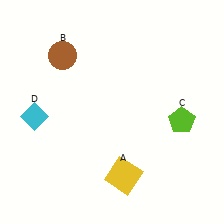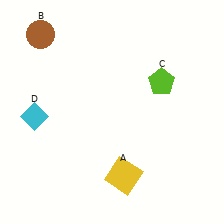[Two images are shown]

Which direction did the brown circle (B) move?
The brown circle (B) moved up.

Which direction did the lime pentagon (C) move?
The lime pentagon (C) moved up.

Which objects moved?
The objects that moved are: the brown circle (B), the lime pentagon (C).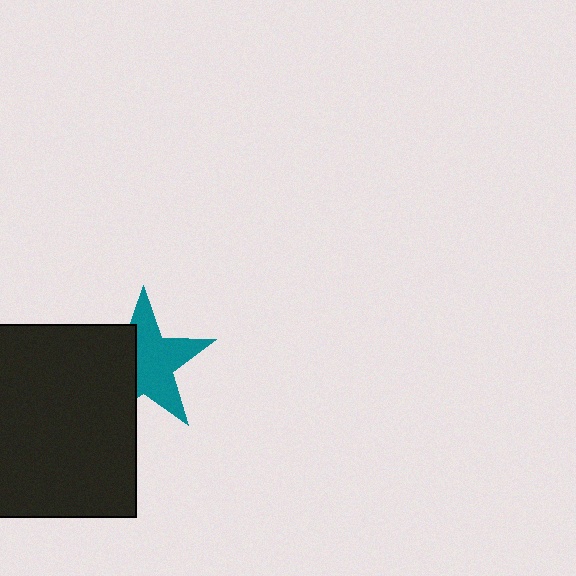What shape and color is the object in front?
The object in front is a black square.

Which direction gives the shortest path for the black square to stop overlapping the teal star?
Moving left gives the shortest separation.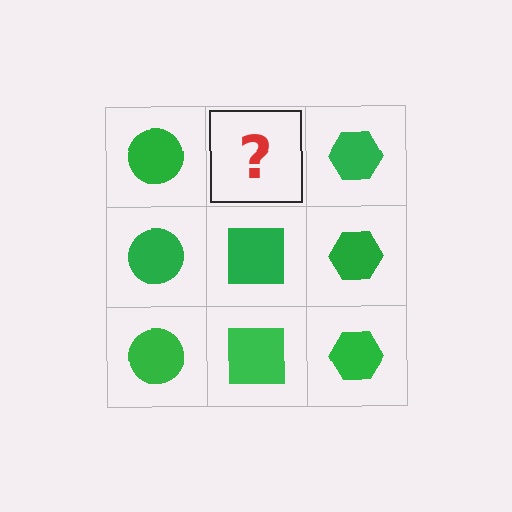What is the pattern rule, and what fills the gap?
The rule is that each column has a consistent shape. The gap should be filled with a green square.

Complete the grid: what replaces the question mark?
The question mark should be replaced with a green square.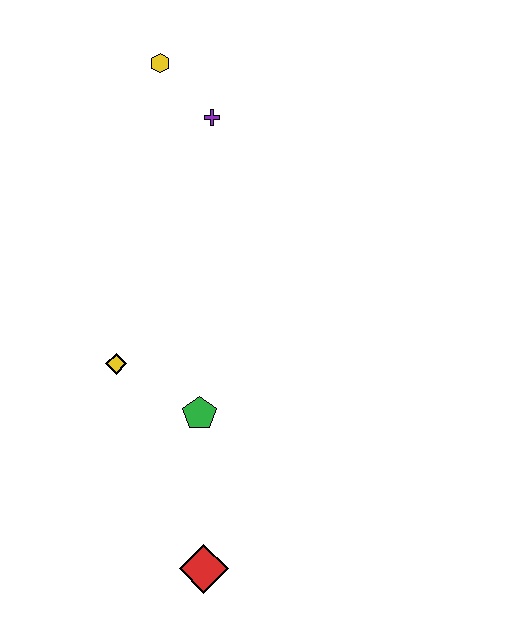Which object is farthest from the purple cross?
The red diamond is farthest from the purple cross.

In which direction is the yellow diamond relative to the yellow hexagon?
The yellow diamond is below the yellow hexagon.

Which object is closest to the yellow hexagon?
The purple cross is closest to the yellow hexagon.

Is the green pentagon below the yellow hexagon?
Yes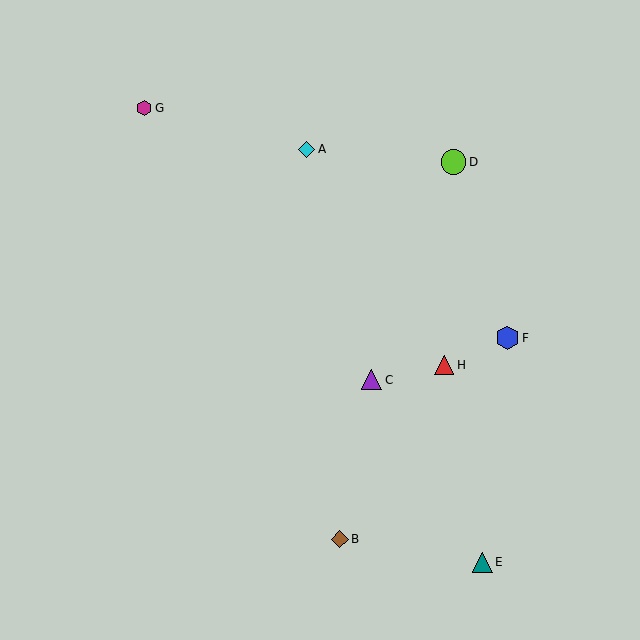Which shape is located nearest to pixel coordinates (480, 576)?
The teal triangle (labeled E) at (482, 562) is nearest to that location.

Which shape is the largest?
The lime circle (labeled D) is the largest.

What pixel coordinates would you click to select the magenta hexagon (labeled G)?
Click at (144, 108) to select the magenta hexagon G.